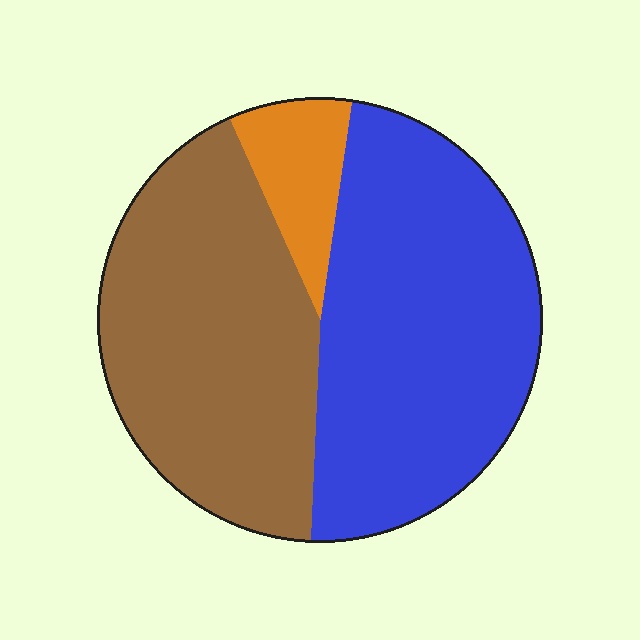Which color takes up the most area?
Blue, at roughly 50%.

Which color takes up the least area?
Orange, at roughly 10%.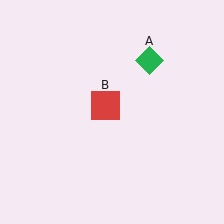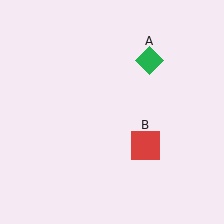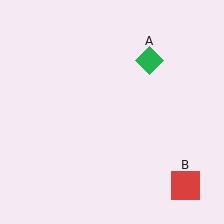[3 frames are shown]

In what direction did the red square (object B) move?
The red square (object B) moved down and to the right.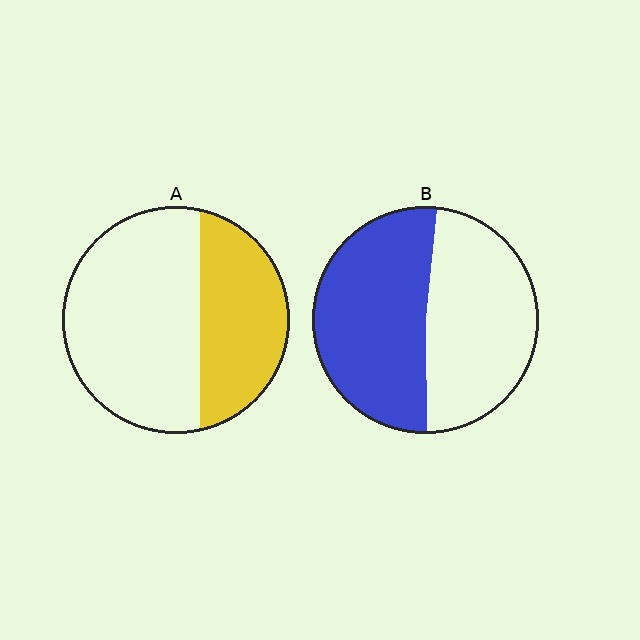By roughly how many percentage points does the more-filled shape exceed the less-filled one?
By roughly 15 percentage points (B over A).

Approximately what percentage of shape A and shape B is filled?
A is approximately 35% and B is approximately 50%.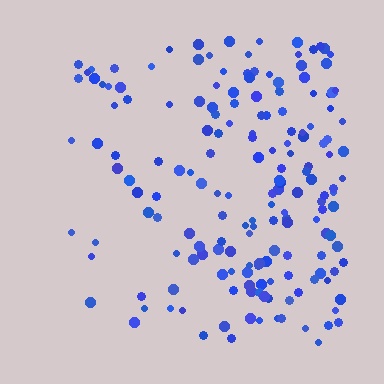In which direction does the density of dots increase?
From left to right, with the right side densest.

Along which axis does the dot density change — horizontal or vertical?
Horizontal.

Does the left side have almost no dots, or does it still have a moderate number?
Still a moderate number, just noticeably fewer than the right.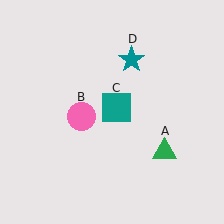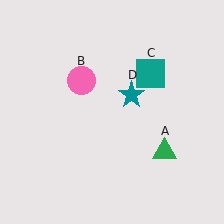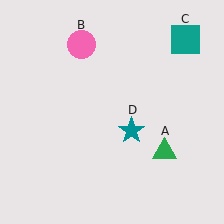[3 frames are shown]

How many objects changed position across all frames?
3 objects changed position: pink circle (object B), teal square (object C), teal star (object D).